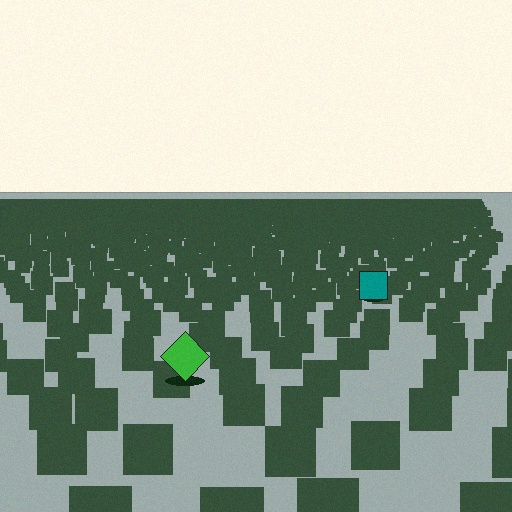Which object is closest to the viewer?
The green diamond is closest. The texture marks near it are larger and more spread out.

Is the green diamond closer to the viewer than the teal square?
Yes. The green diamond is closer — you can tell from the texture gradient: the ground texture is coarser near it.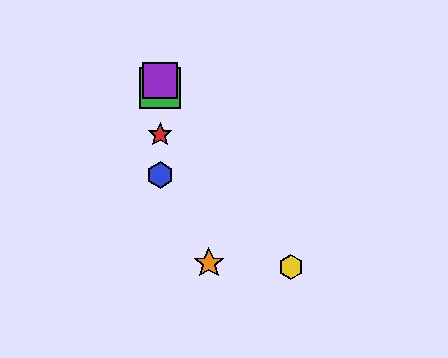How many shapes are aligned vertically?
4 shapes (the red star, the blue hexagon, the green square, the purple square) are aligned vertically.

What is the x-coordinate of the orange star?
The orange star is at x≈209.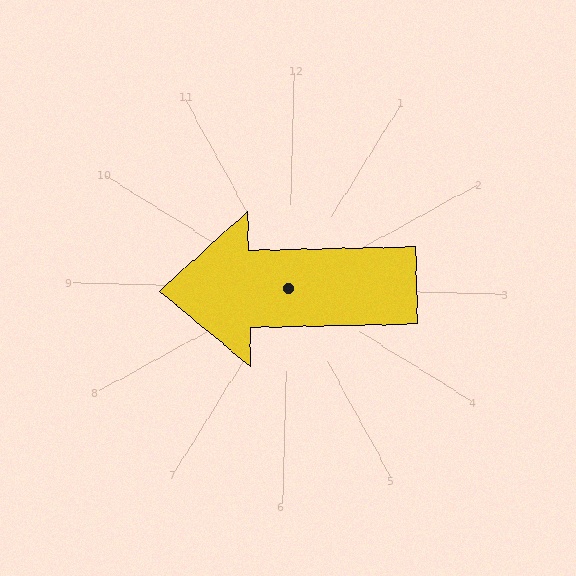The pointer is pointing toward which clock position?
Roughly 9 o'clock.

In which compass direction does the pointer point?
West.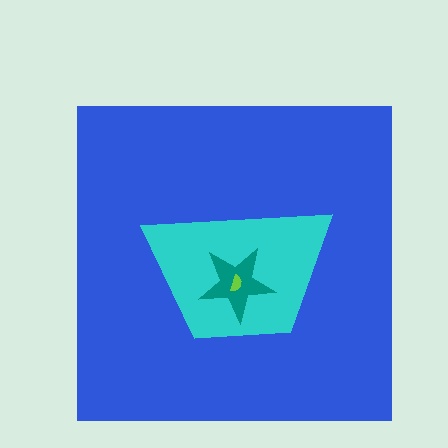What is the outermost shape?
The blue square.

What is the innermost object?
The lime semicircle.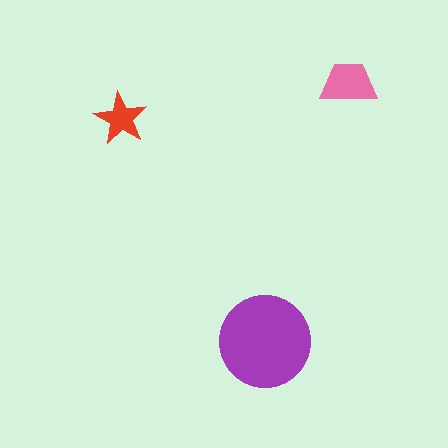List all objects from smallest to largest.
The red star, the pink trapezoid, the purple circle.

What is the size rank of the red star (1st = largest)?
3rd.